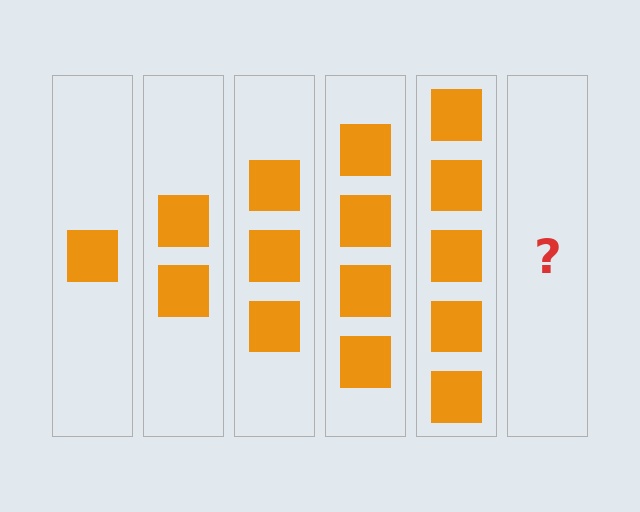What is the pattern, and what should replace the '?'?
The pattern is that each step adds one more square. The '?' should be 6 squares.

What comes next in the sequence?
The next element should be 6 squares.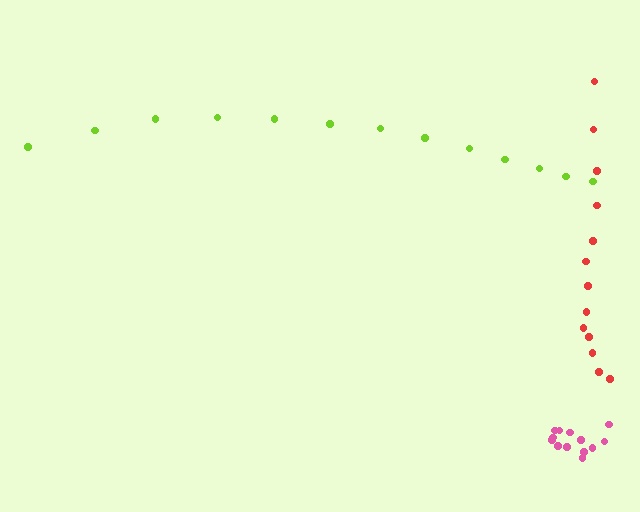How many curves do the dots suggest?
There are 3 distinct paths.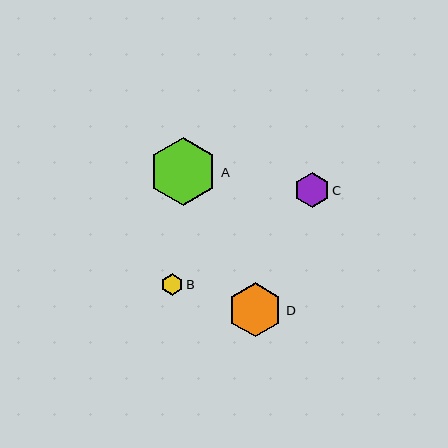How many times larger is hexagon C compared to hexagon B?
Hexagon C is approximately 1.6 times the size of hexagon B.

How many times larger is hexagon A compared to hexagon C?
Hexagon A is approximately 2.0 times the size of hexagon C.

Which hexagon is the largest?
Hexagon A is the largest with a size of approximately 69 pixels.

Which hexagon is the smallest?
Hexagon B is the smallest with a size of approximately 21 pixels.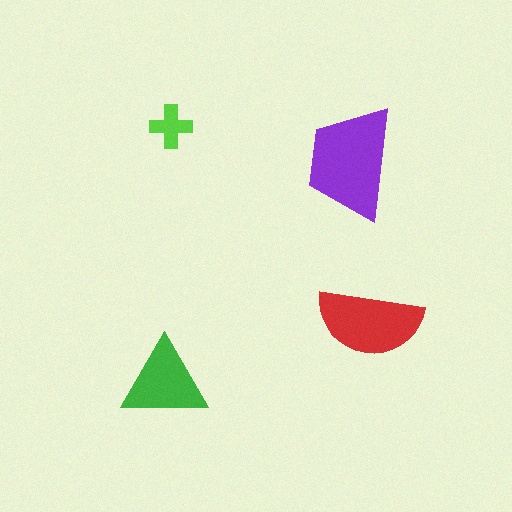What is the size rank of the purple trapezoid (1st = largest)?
1st.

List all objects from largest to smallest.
The purple trapezoid, the red semicircle, the green triangle, the lime cross.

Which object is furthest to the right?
The red semicircle is rightmost.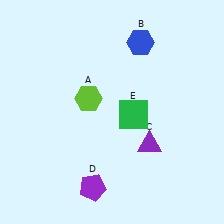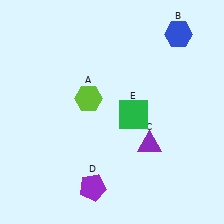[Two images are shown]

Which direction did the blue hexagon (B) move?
The blue hexagon (B) moved right.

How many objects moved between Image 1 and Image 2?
1 object moved between the two images.